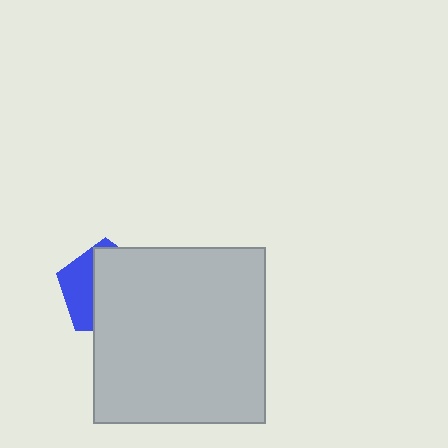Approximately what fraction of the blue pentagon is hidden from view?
Roughly 65% of the blue pentagon is hidden behind the light gray rectangle.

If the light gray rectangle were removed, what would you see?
You would see the complete blue pentagon.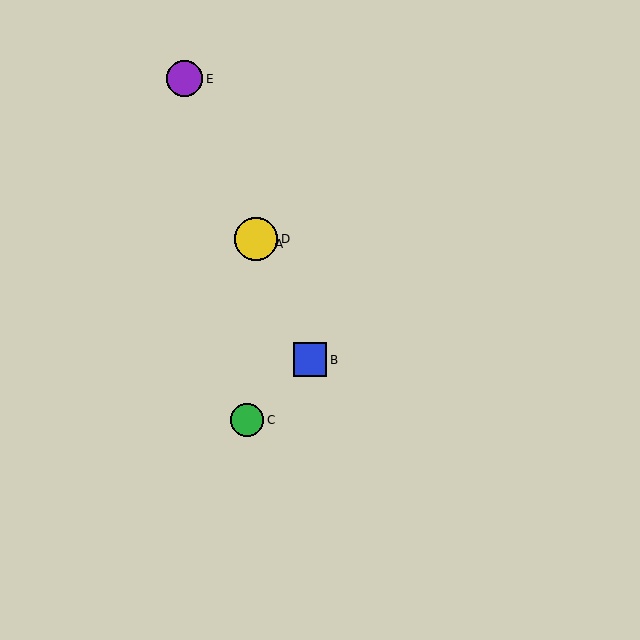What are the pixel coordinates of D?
Object D is at (256, 239).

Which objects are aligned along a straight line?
Objects A, B, D, E are aligned along a straight line.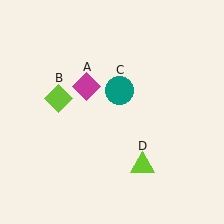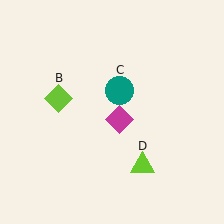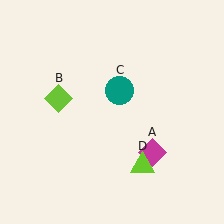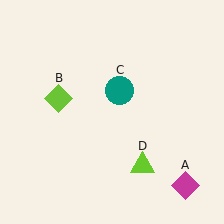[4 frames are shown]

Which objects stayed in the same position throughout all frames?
Lime diamond (object B) and teal circle (object C) and lime triangle (object D) remained stationary.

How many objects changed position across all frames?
1 object changed position: magenta diamond (object A).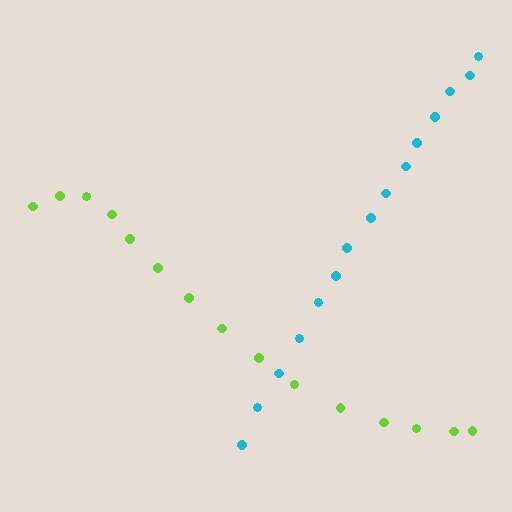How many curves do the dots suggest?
There are 2 distinct paths.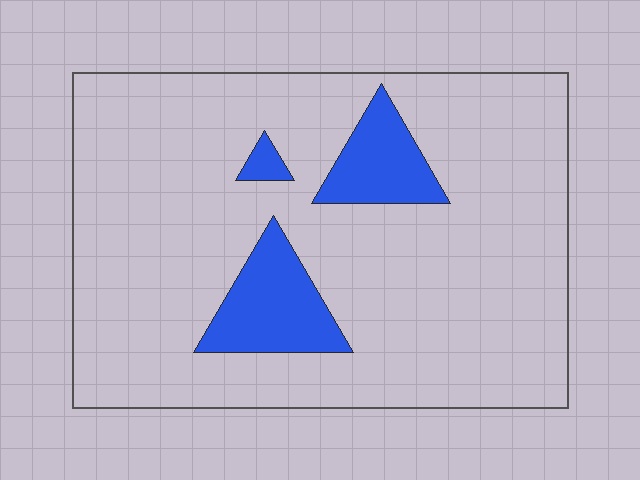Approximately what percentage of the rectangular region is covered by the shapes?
Approximately 15%.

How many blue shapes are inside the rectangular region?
3.